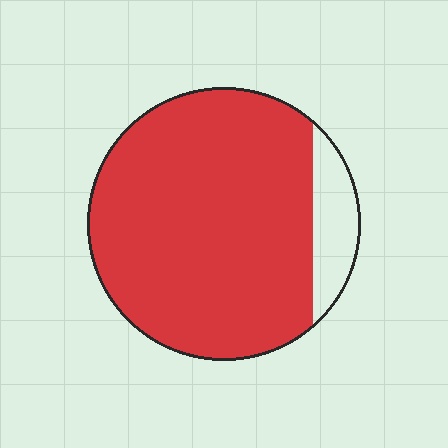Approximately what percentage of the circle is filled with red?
Approximately 90%.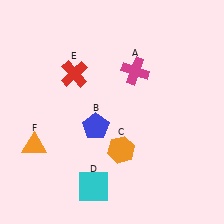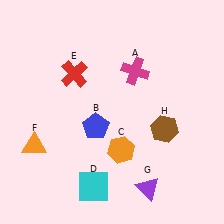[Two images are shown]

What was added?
A purple triangle (G), a brown hexagon (H) were added in Image 2.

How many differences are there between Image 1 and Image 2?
There are 2 differences between the two images.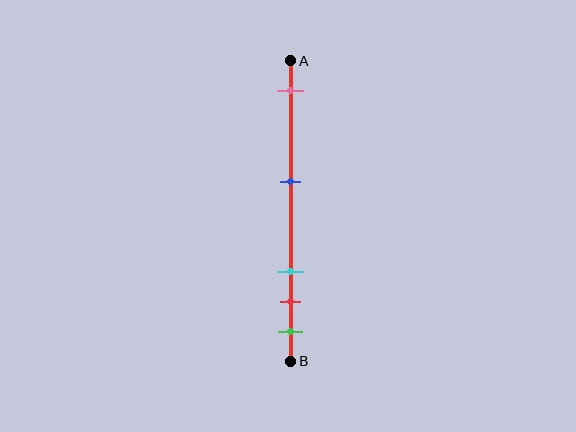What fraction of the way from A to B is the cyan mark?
The cyan mark is approximately 70% (0.7) of the way from A to B.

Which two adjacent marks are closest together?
The red and green marks are the closest adjacent pair.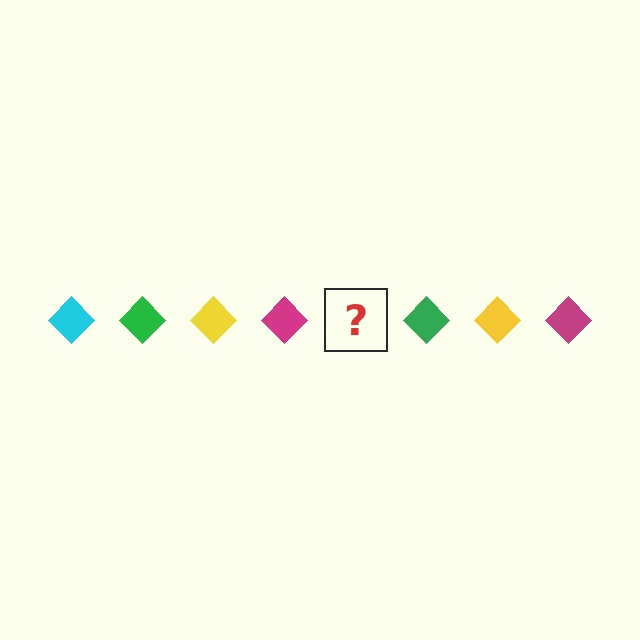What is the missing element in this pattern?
The missing element is a cyan diamond.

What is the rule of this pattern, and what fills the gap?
The rule is that the pattern cycles through cyan, green, yellow, magenta diamonds. The gap should be filled with a cyan diamond.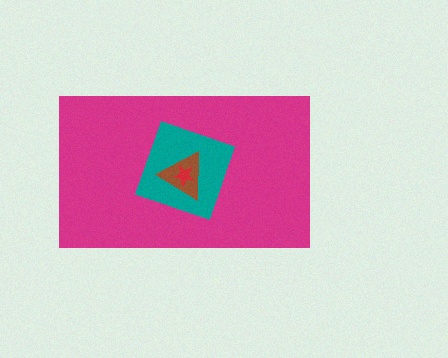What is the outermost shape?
The magenta rectangle.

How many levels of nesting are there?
4.